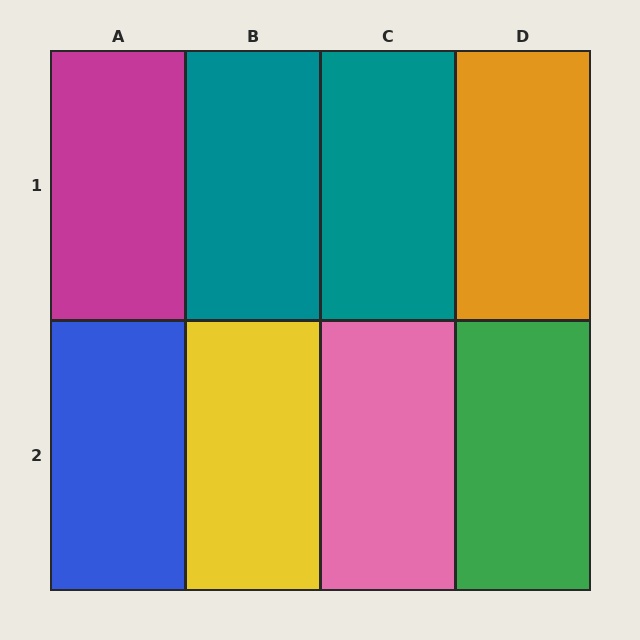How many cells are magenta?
1 cell is magenta.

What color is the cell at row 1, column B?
Teal.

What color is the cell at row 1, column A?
Magenta.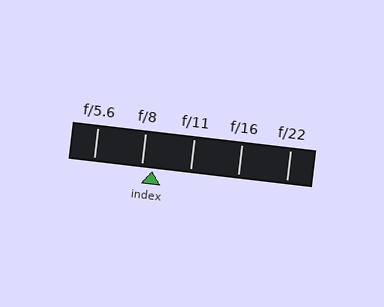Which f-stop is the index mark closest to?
The index mark is closest to f/8.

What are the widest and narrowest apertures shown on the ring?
The widest aperture shown is f/5.6 and the narrowest is f/22.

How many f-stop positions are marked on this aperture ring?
There are 5 f-stop positions marked.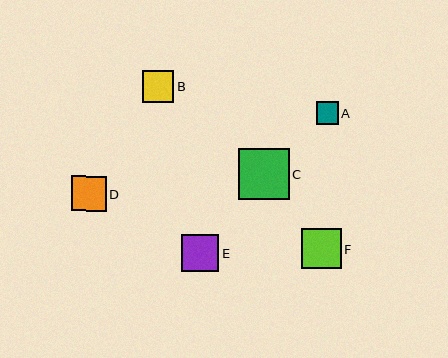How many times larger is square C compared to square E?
Square C is approximately 1.4 times the size of square E.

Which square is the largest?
Square C is the largest with a size of approximately 50 pixels.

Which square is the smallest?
Square A is the smallest with a size of approximately 22 pixels.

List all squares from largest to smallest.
From largest to smallest: C, F, E, D, B, A.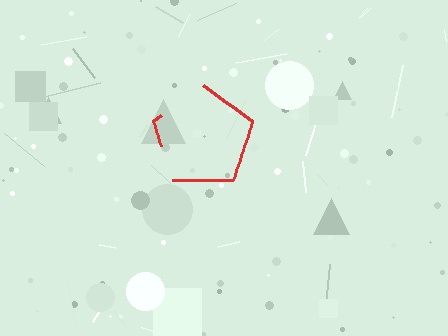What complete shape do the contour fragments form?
The contour fragments form a pentagon.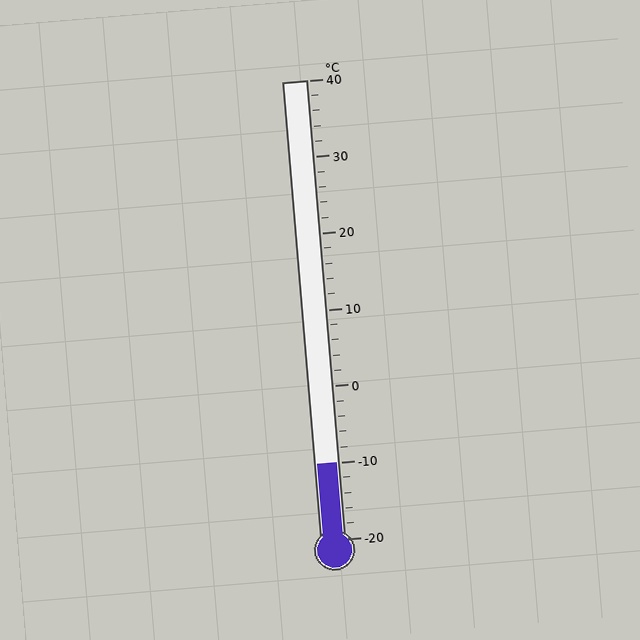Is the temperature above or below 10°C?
The temperature is below 10°C.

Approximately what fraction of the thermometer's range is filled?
The thermometer is filled to approximately 15% of its range.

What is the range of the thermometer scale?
The thermometer scale ranges from -20°C to 40°C.